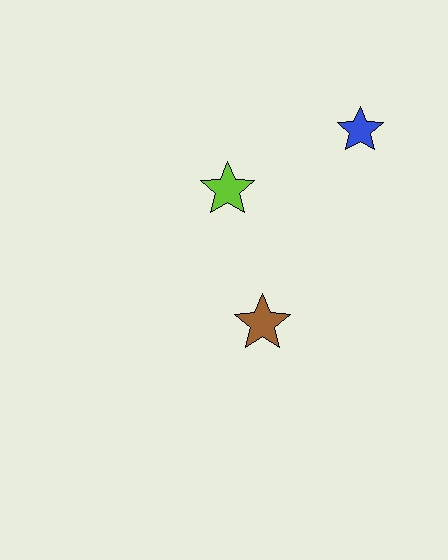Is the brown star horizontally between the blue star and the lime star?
Yes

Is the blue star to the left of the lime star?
No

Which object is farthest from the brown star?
The blue star is farthest from the brown star.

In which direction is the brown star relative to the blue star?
The brown star is below the blue star.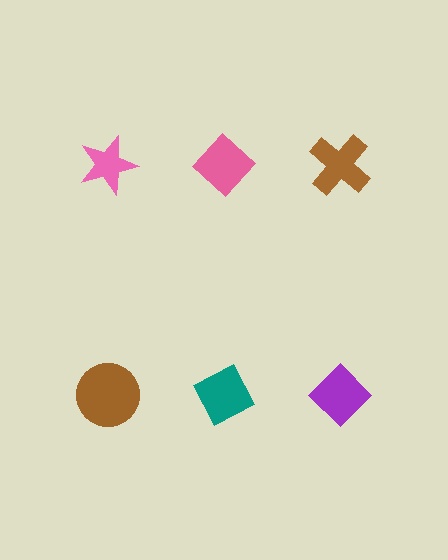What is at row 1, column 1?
A pink star.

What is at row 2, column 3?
A purple diamond.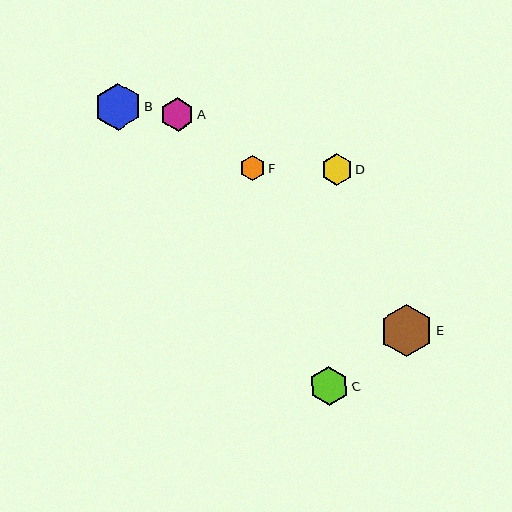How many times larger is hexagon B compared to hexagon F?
Hexagon B is approximately 1.8 times the size of hexagon F.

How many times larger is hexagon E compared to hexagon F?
Hexagon E is approximately 2.1 times the size of hexagon F.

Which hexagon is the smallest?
Hexagon F is the smallest with a size of approximately 26 pixels.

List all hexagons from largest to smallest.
From largest to smallest: E, B, C, A, D, F.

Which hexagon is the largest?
Hexagon E is the largest with a size of approximately 53 pixels.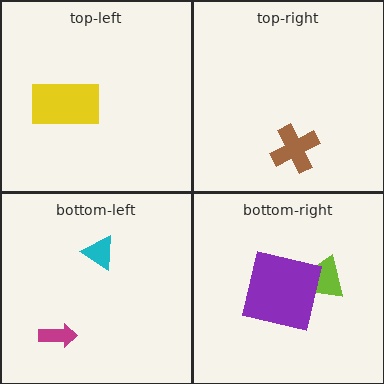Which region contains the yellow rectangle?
The top-left region.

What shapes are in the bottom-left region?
The magenta arrow, the cyan triangle.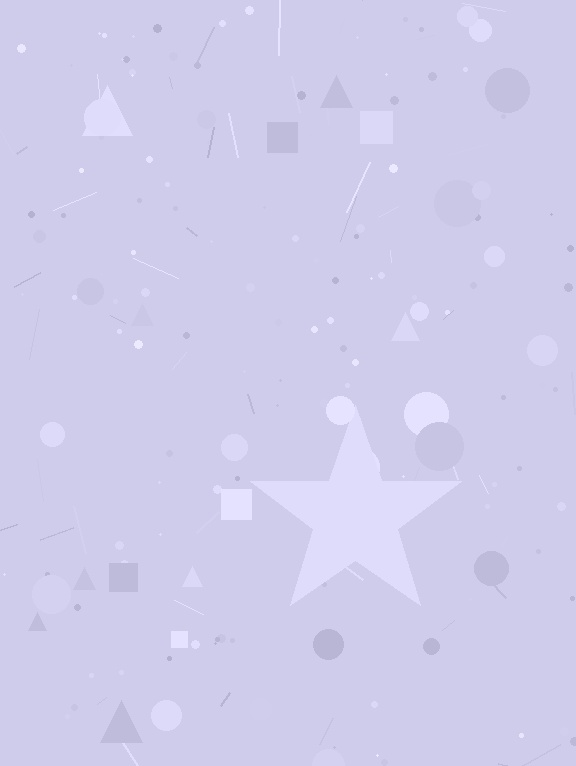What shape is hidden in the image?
A star is hidden in the image.